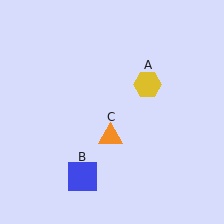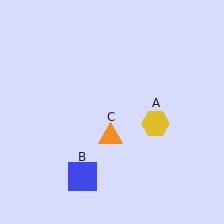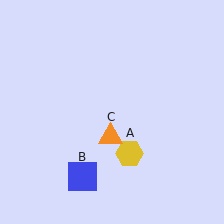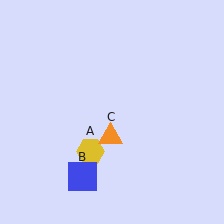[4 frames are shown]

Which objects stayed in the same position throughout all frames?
Blue square (object B) and orange triangle (object C) remained stationary.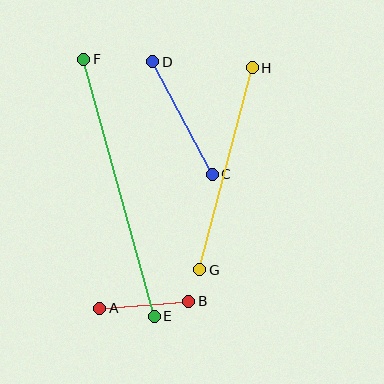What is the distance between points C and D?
The distance is approximately 127 pixels.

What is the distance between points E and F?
The distance is approximately 266 pixels.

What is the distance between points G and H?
The distance is approximately 209 pixels.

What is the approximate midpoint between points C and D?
The midpoint is at approximately (182, 118) pixels.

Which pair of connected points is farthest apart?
Points E and F are farthest apart.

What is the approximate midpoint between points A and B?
The midpoint is at approximately (144, 305) pixels.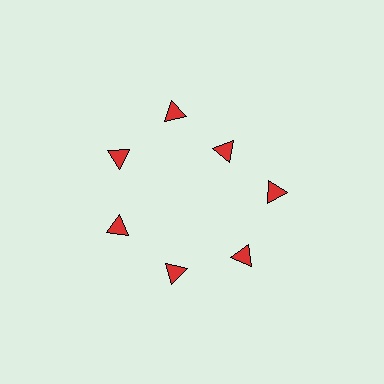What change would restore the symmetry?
The symmetry would be restored by moving it outward, back onto the ring so that all 7 triangles sit at equal angles and equal distance from the center.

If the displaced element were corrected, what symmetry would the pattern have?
It would have 7-fold rotational symmetry — the pattern would map onto itself every 51 degrees.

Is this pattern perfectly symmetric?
No. The 7 red triangles are arranged in a ring, but one element near the 1 o'clock position is pulled inward toward the center, breaking the 7-fold rotational symmetry.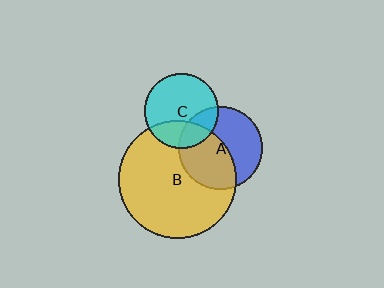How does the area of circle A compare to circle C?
Approximately 1.3 times.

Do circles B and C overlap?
Yes.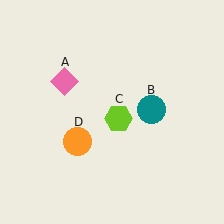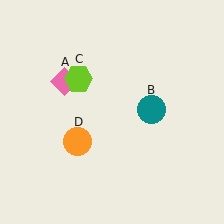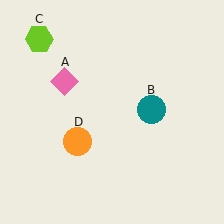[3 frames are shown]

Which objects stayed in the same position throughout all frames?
Pink diamond (object A) and teal circle (object B) and orange circle (object D) remained stationary.